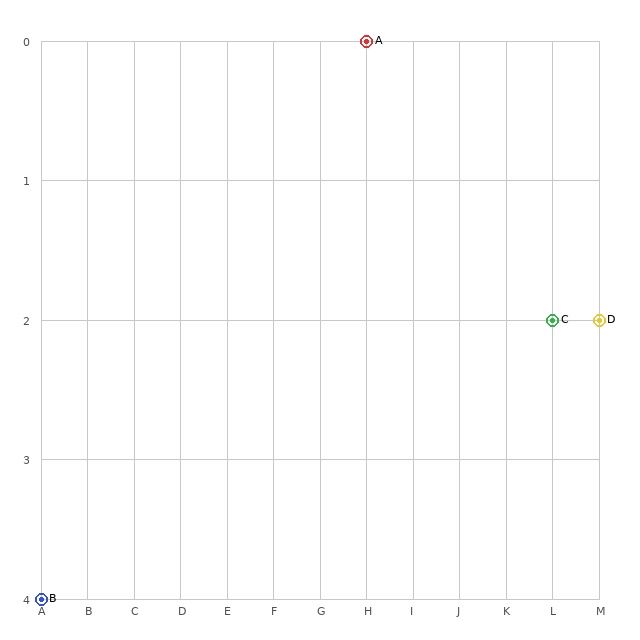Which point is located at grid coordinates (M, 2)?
Point D is at (M, 2).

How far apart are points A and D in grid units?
Points A and D are 5 columns and 2 rows apart (about 5.4 grid units diagonally).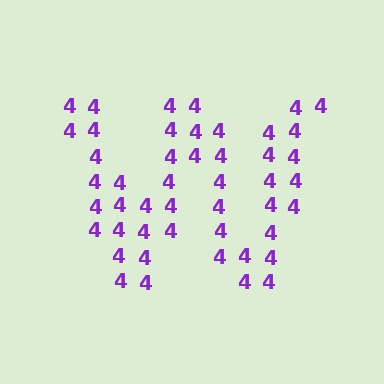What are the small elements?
The small elements are digit 4's.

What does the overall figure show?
The overall figure shows the letter W.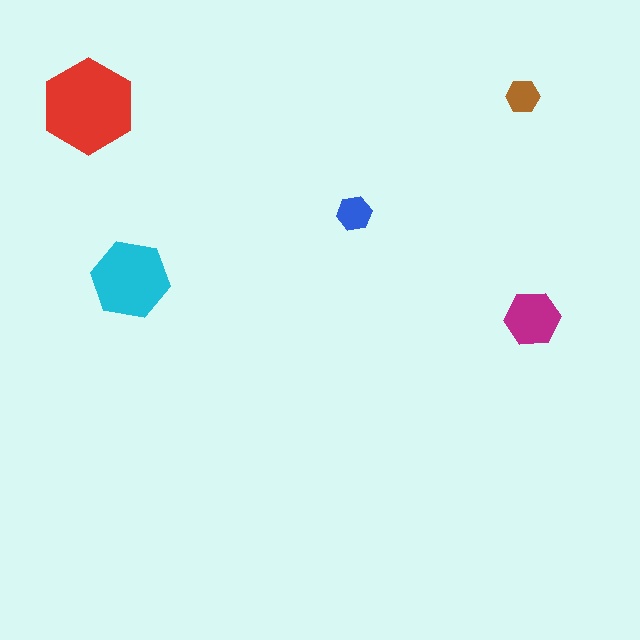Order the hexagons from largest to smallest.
the red one, the cyan one, the magenta one, the blue one, the brown one.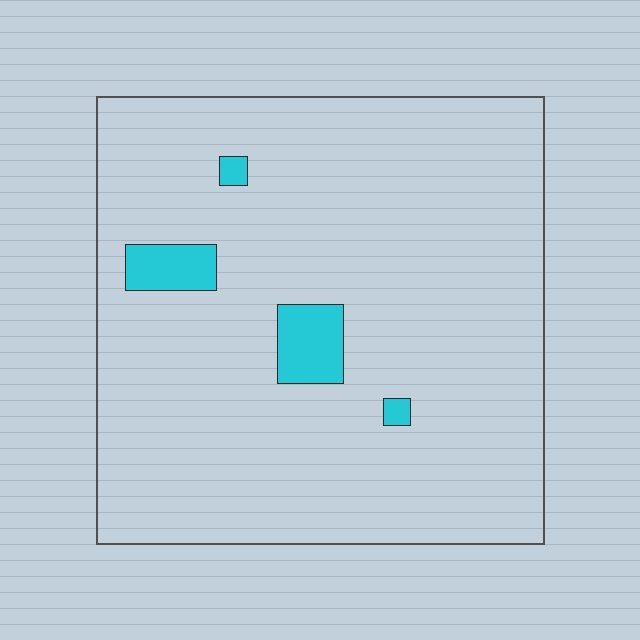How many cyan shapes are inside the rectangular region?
4.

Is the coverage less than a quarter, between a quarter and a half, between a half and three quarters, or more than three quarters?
Less than a quarter.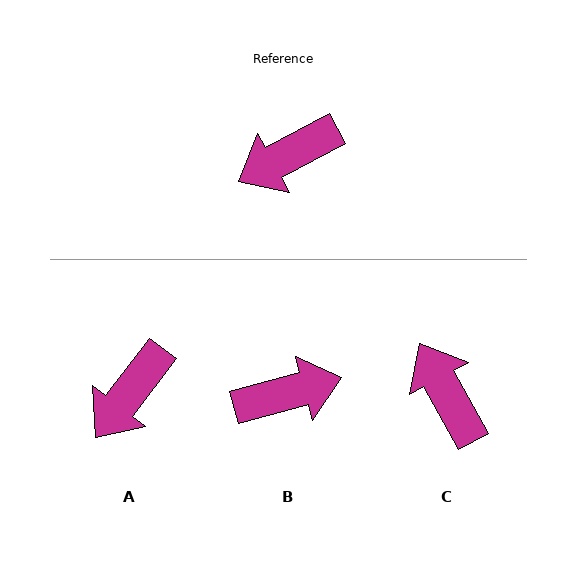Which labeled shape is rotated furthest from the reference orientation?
B, about 167 degrees away.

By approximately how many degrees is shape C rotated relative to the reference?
Approximately 90 degrees clockwise.